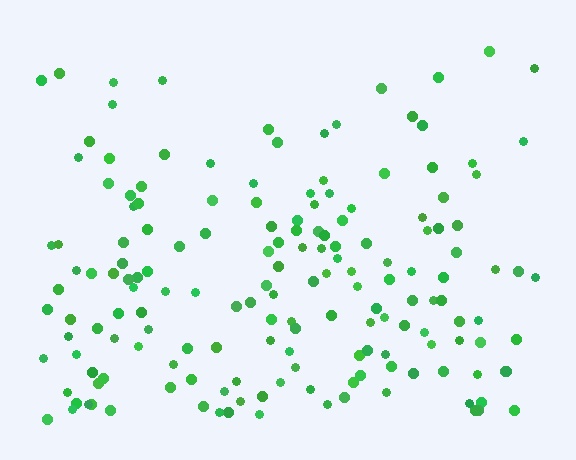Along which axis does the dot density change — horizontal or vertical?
Vertical.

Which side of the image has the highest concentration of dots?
The bottom.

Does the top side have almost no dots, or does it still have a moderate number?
Still a moderate number, just noticeably fewer than the bottom.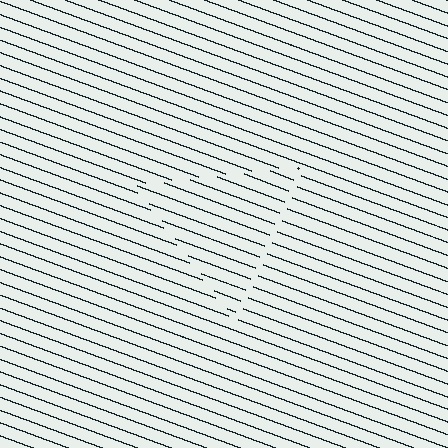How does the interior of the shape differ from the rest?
The interior of the shape contains the same grating, shifted by half a period — the contour is defined by the phase discontinuity where line-ends from the inner and outer gratings abut.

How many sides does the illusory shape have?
3 sides — the line-ends trace a triangle.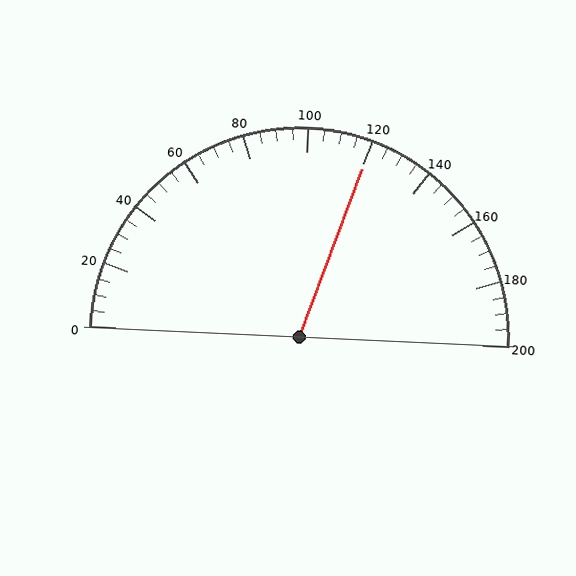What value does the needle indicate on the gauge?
The needle indicates approximately 120.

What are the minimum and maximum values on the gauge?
The gauge ranges from 0 to 200.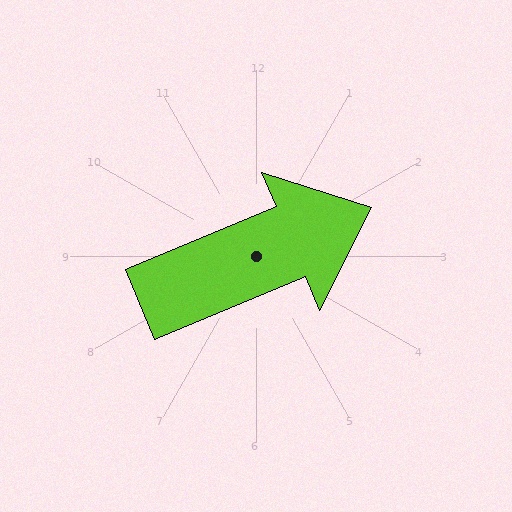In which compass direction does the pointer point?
Northeast.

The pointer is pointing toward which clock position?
Roughly 2 o'clock.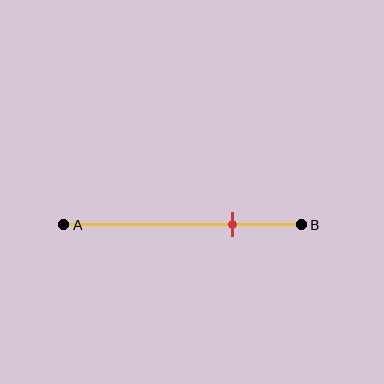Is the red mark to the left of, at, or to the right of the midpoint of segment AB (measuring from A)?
The red mark is to the right of the midpoint of segment AB.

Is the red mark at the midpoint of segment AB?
No, the mark is at about 70% from A, not at the 50% midpoint.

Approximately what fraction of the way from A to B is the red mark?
The red mark is approximately 70% of the way from A to B.